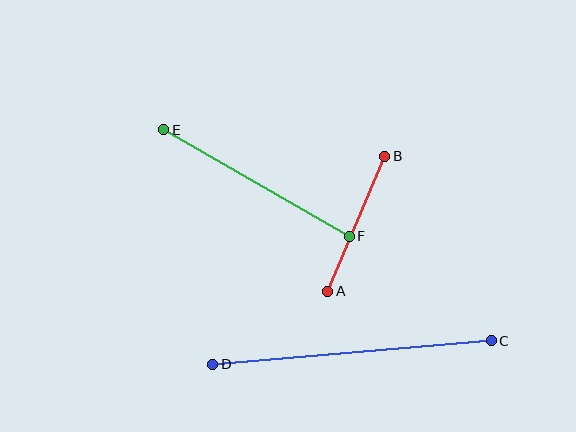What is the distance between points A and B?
The distance is approximately 147 pixels.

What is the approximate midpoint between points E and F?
The midpoint is at approximately (256, 183) pixels.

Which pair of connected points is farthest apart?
Points C and D are farthest apart.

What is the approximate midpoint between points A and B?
The midpoint is at approximately (356, 224) pixels.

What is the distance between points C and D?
The distance is approximately 280 pixels.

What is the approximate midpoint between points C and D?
The midpoint is at approximately (352, 353) pixels.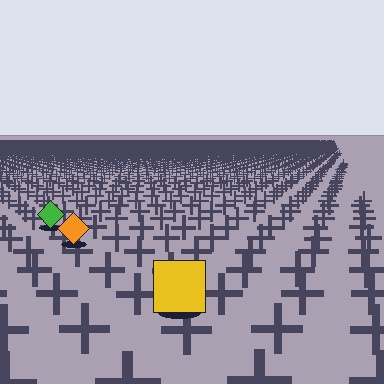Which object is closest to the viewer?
The yellow square is closest. The texture marks near it are larger and more spread out.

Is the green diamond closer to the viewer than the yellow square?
No. The yellow square is closer — you can tell from the texture gradient: the ground texture is coarser near it.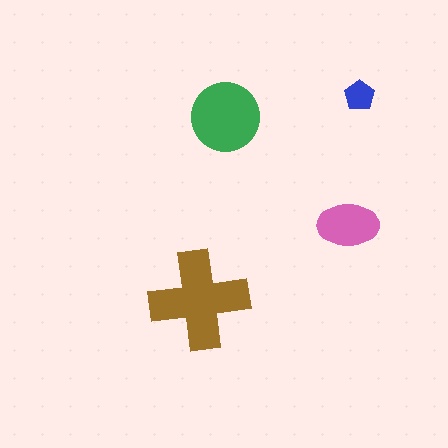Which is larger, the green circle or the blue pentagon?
The green circle.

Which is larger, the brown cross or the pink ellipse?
The brown cross.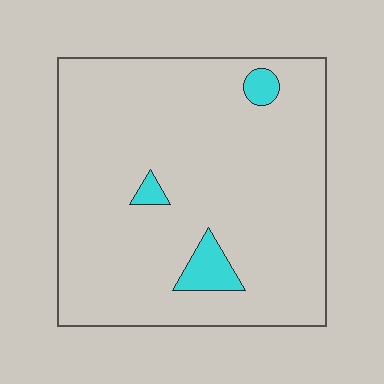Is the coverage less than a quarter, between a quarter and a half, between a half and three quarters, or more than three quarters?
Less than a quarter.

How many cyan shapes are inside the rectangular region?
3.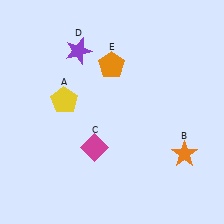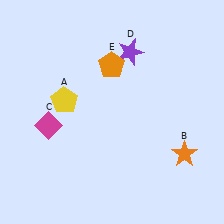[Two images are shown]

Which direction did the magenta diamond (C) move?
The magenta diamond (C) moved left.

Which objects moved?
The objects that moved are: the magenta diamond (C), the purple star (D).